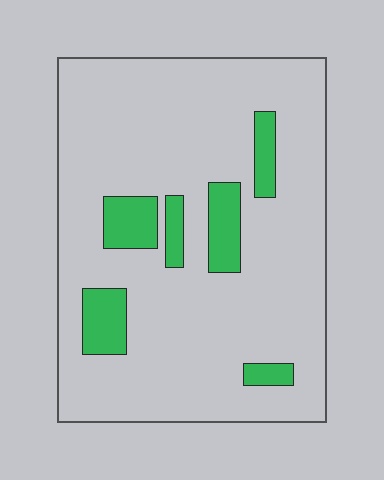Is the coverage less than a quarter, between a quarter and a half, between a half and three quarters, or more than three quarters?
Less than a quarter.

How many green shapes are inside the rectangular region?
6.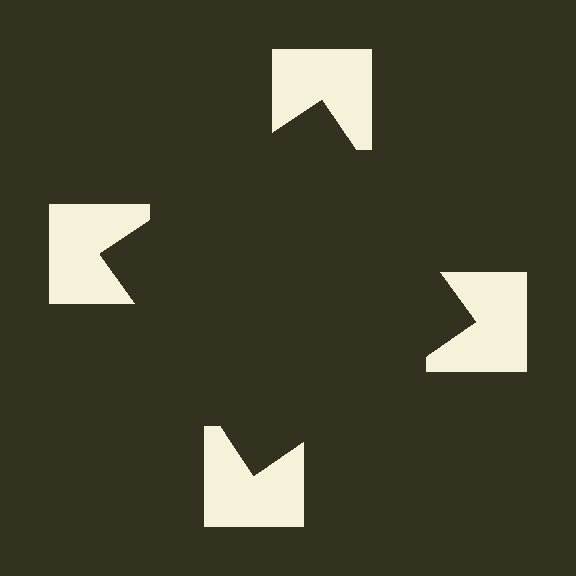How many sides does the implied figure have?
4 sides.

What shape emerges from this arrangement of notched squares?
An illusory square — its edges are inferred from the aligned wedge cuts in the notched squares, not physically drawn.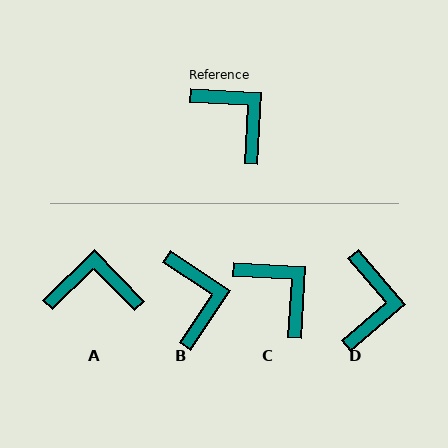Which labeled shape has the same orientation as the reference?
C.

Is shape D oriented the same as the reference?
No, it is off by about 46 degrees.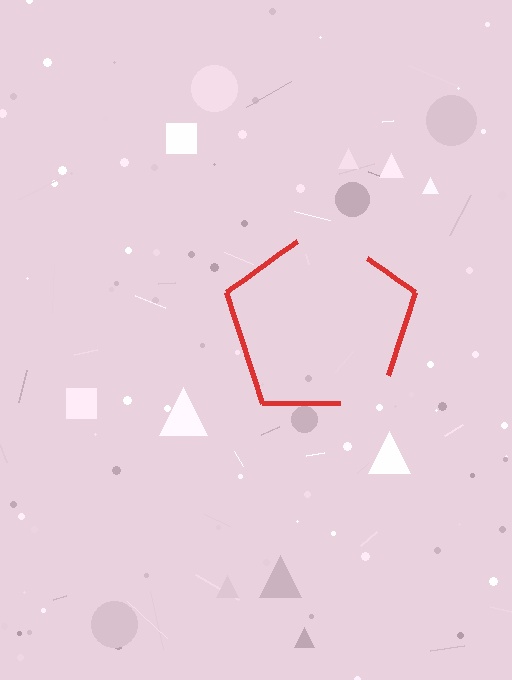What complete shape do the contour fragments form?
The contour fragments form a pentagon.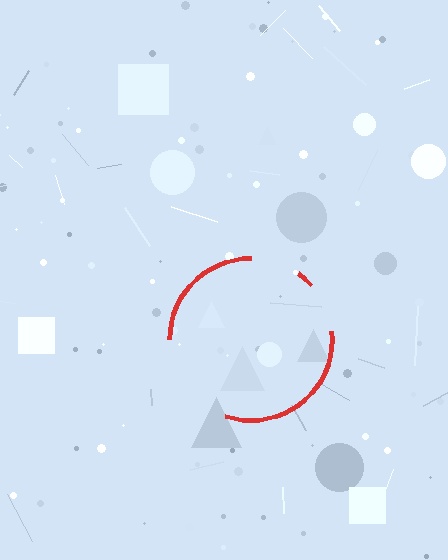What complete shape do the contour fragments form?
The contour fragments form a circle.